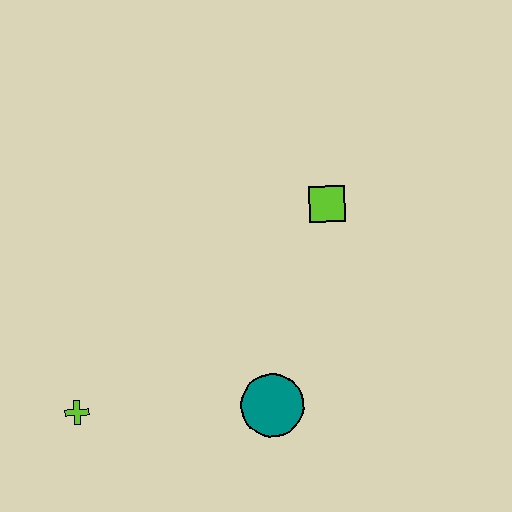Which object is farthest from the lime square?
The lime cross is farthest from the lime square.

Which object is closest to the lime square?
The teal circle is closest to the lime square.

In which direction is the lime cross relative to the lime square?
The lime cross is to the left of the lime square.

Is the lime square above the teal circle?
Yes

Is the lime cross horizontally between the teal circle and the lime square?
No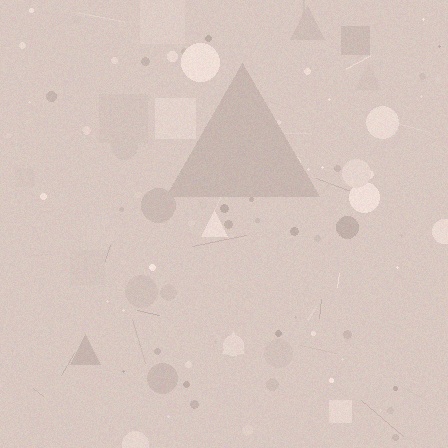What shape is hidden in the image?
A triangle is hidden in the image.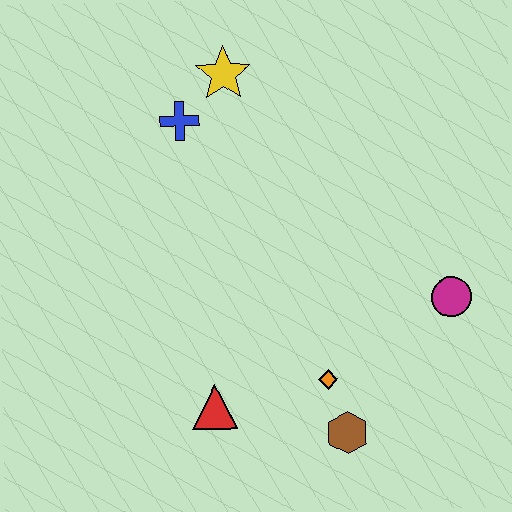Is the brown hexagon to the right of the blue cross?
Yes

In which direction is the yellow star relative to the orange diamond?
The yellow star is above the orange diamond.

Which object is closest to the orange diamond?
The brown hexagon is closest to the orange diamond.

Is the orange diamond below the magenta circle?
Yes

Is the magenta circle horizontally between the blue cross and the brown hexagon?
No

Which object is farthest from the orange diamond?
The yellow star is farthest from the orange diamond.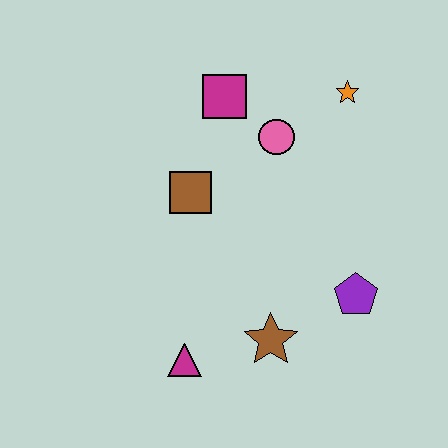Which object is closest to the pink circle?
The magenta square is closest to the pink circle.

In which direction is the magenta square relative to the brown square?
The magenta square is above the brown square.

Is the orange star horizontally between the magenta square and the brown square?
No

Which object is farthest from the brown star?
The orange star is farthest from the brown star.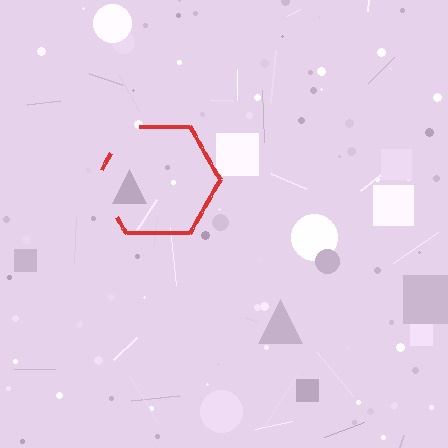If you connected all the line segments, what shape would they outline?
They would outline a hexagon.